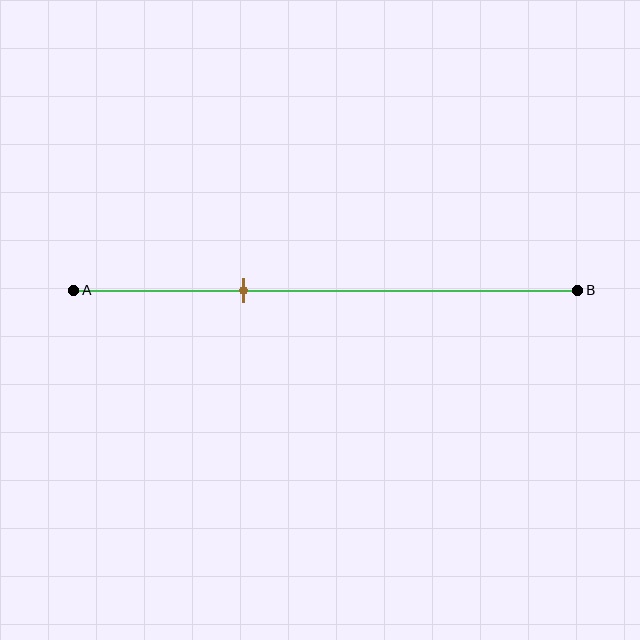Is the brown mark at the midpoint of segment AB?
No, the mark is at about 35% from A, not at the 50% midpoint.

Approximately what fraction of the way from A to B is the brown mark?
The brown mark is approximately 35% of the way from A to B.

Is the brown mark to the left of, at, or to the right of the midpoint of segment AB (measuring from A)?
The brown mark is to the left of the midpoint of segment AB.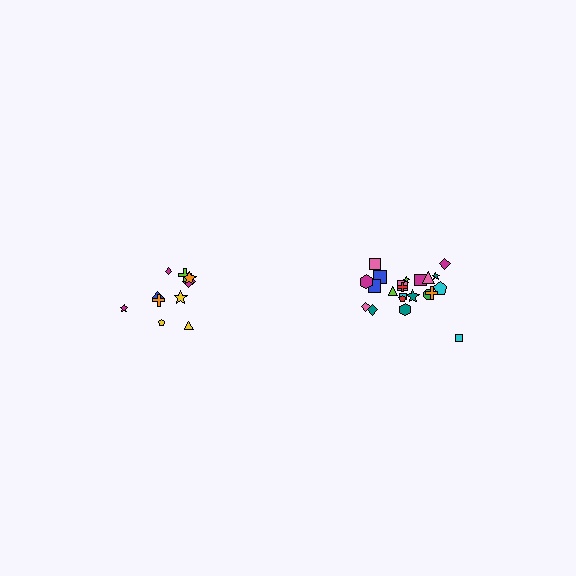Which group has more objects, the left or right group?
The right group.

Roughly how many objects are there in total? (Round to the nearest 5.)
Roughly 30 objects in total.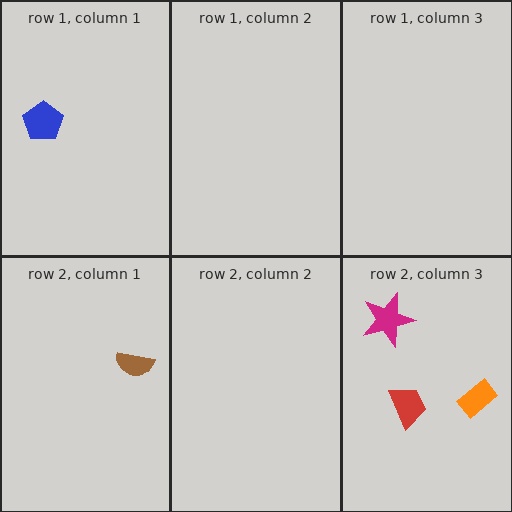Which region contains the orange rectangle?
The row 2, column 3 region.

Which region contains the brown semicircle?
The row 2, column 1 region.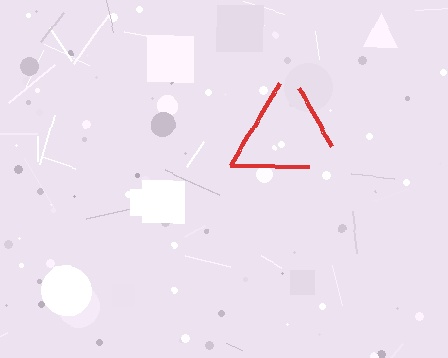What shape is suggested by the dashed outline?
The dashed outline suggests a triangle.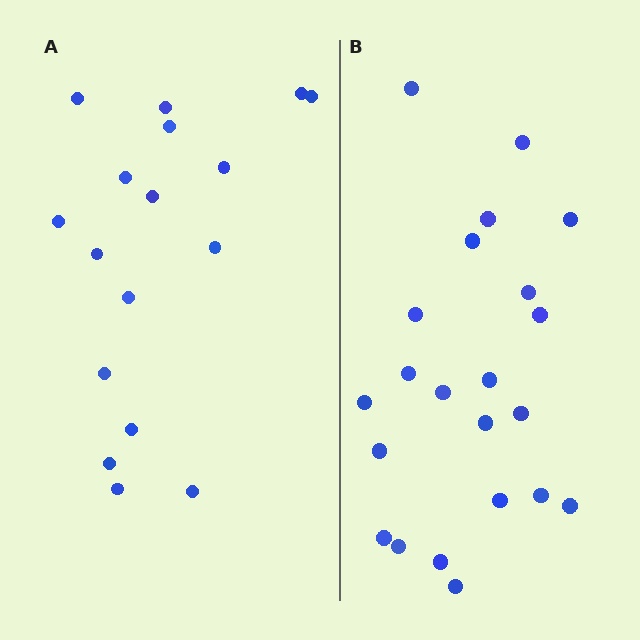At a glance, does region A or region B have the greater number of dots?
Region B (the right region) has more dots.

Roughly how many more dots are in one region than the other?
Region B has about 5 more dots than region A.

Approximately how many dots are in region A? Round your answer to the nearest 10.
About 20 dots. (The exact count is 17, which rounds to 20.)